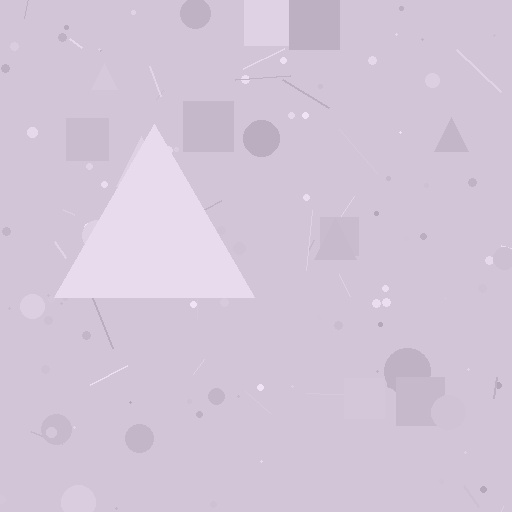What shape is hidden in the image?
A triangle is hidden in the image.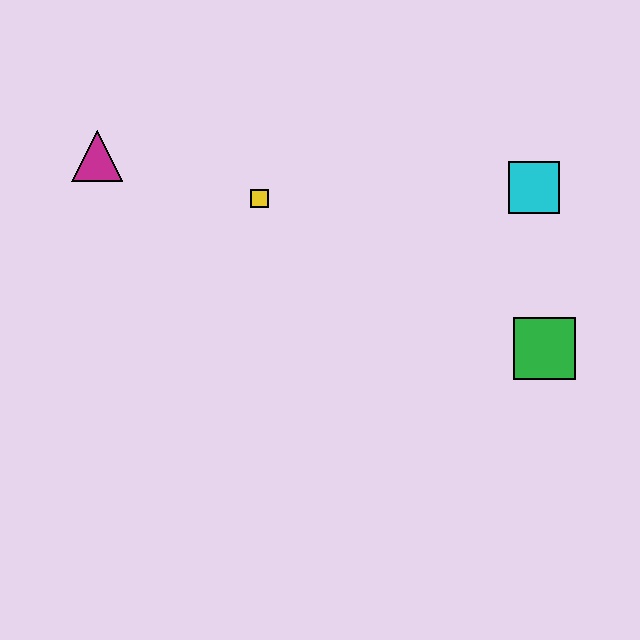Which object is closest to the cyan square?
The green square is closest to the cyan square.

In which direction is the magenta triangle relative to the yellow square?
The magenta triangle is to the left of the yellow square.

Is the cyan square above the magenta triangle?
No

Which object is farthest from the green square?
The magenta triangle is farthest from the green square.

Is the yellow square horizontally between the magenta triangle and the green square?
Yes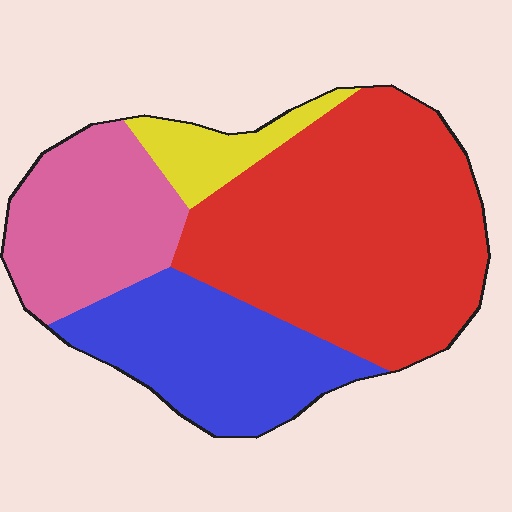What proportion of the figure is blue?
Blue takes up about one quarter (1/4) of the figure.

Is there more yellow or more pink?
Pink.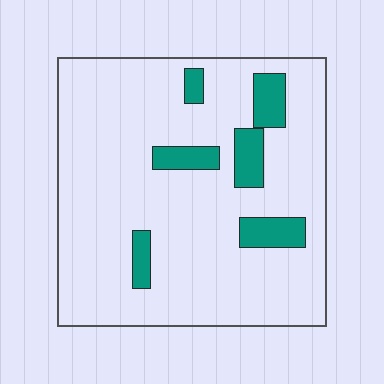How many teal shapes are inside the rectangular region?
6.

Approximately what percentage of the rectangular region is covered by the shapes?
Approximately 15%.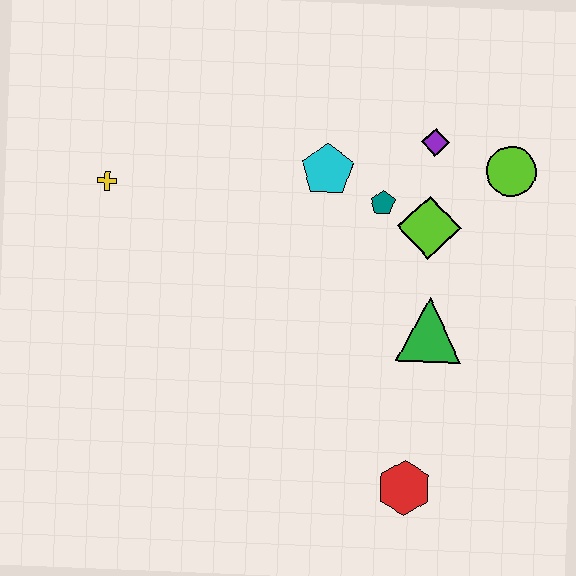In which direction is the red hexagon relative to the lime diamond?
The red hexagon is below the lime diamond.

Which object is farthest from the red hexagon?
The yellow cross is farthest from the red hexagon.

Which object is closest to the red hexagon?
The green triangle is closest to the red hexagon.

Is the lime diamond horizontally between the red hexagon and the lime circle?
Yes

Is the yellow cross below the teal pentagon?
No